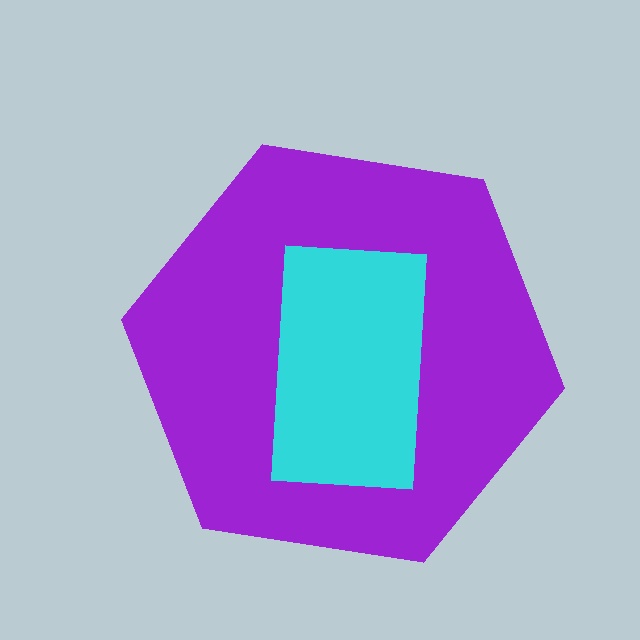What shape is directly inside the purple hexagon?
The cyan rectangle.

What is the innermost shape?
The cyan rectangle.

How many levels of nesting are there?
2.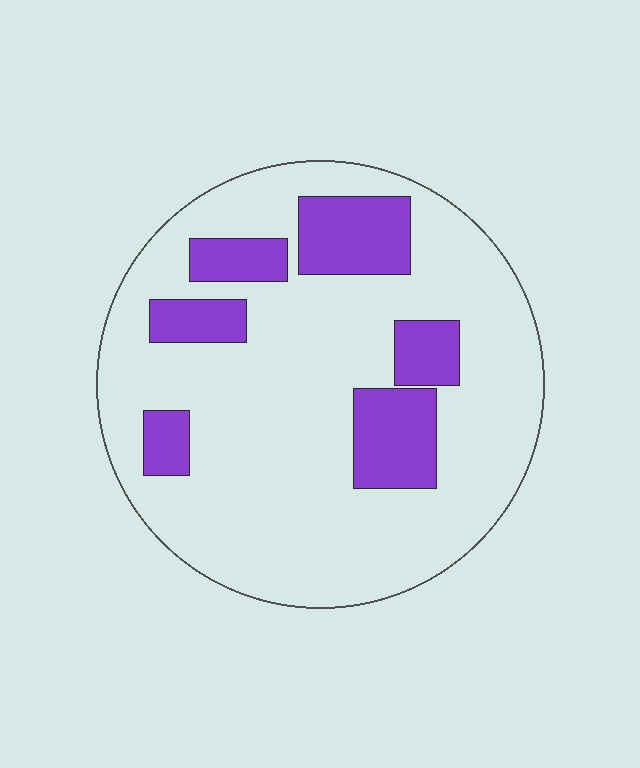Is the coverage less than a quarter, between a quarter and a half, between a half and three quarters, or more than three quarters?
Less than a quarter.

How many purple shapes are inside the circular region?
6.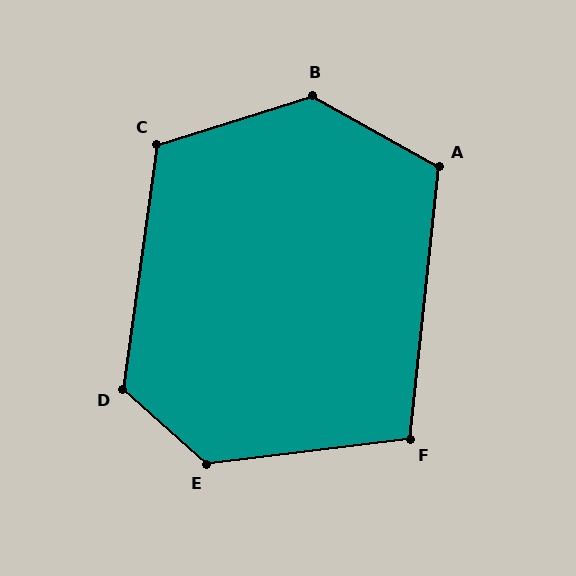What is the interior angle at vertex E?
Approximately 131 degrees (obtuse).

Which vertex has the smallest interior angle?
F, at approximately 103 degrees.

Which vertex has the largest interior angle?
B, at approximately 133 degrees.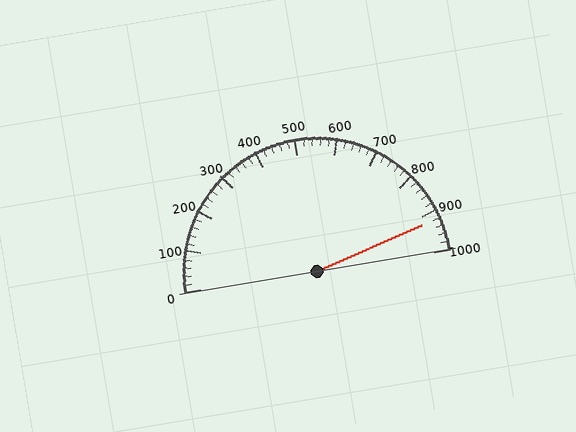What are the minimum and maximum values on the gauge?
The gauge ranges from 0 to 1000.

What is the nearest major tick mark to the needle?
The nearest major tick mark is 900.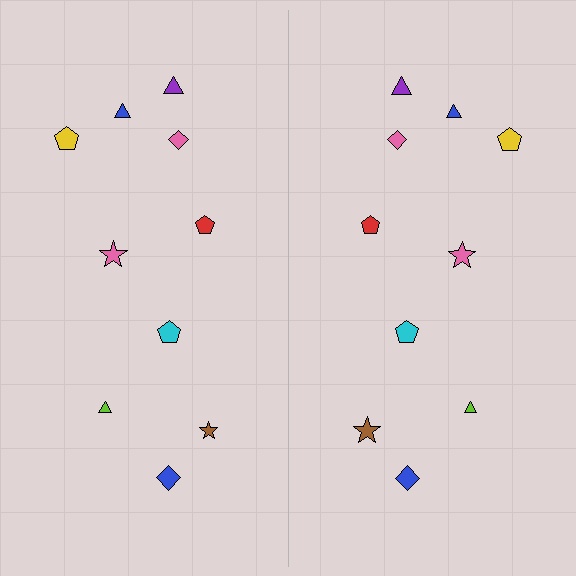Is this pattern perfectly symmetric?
No, the pattern is not perfectly symmetric. The brown star on the right side has a different size than its mirror counterpart.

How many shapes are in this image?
There are 20 shapes in this image.